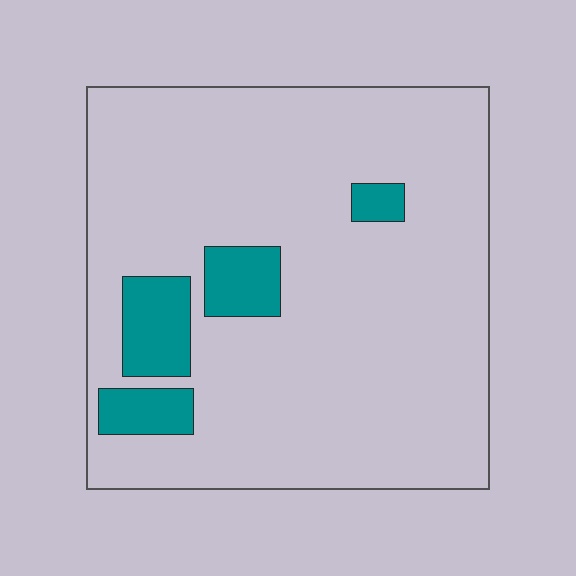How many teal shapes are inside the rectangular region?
4.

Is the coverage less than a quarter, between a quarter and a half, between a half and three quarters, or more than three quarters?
Less than a quarter.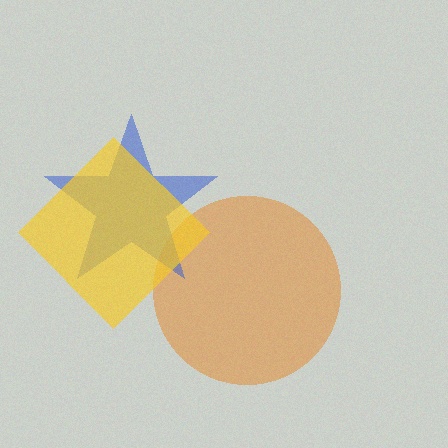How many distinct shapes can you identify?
There are 3 distinct shapes: an orange circle, a blue star, a yellow diamond.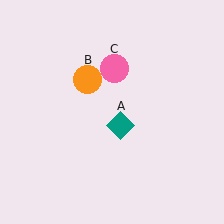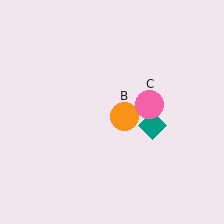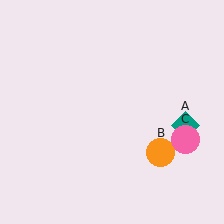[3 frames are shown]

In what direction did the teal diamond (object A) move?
The teal diamond (object A) moved right.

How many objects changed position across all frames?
3 objects changed position: teal diamond (object A), orange circle (object B), pink circle (object C).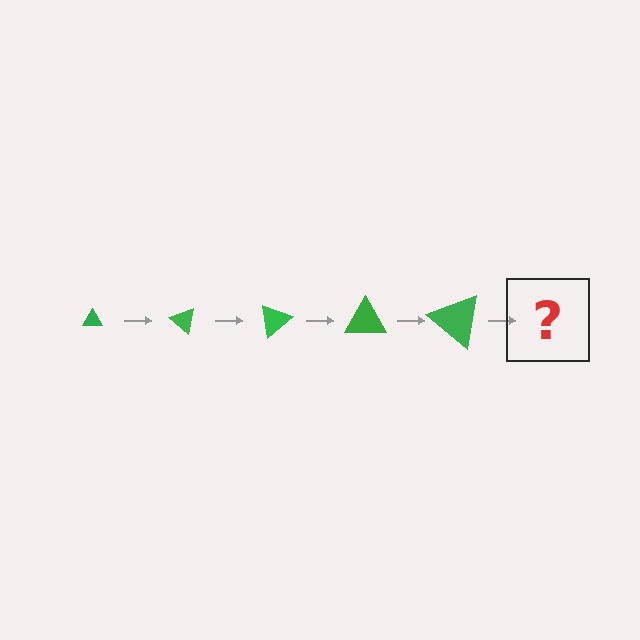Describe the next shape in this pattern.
It should be a triangle, larger than the previous one and rotated 200 degrees from the start.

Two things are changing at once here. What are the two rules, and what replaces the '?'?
The two rules are that the triangle grows larger each step and it rotates 40 degrees each step. The '?' should be a triangle, larger than the previous one and rotated 200 degrees from the start.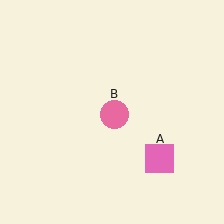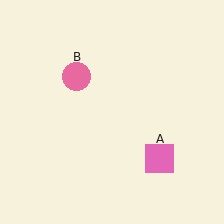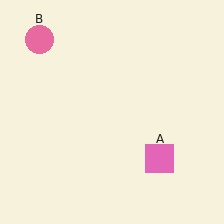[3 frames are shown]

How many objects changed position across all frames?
1 object changed position: pink circle (object B).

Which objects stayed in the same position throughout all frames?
Pink square (object A) remained stationary.